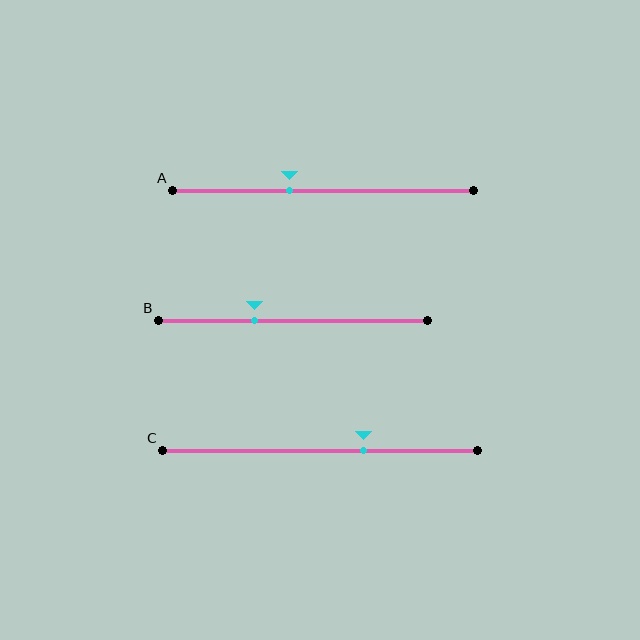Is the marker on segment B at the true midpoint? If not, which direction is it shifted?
No, the marker on segment B is shifted to the left by about 14% of the segment length.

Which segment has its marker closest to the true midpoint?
Segment A has its marker closest to the true midpoint.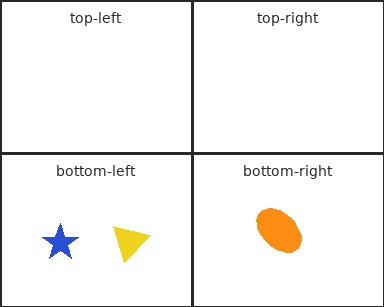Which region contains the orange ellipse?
The bottom-right region.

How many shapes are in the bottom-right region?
1.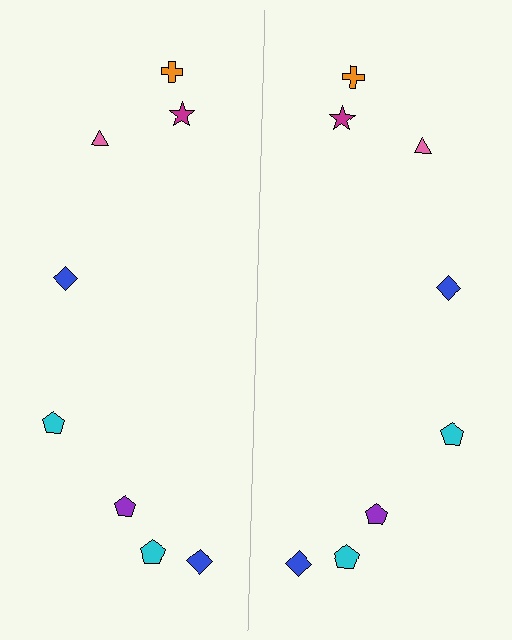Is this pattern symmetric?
Yes, this pattern has bilateral (reflection) symmetry.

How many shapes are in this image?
There are 16 shapes in this image.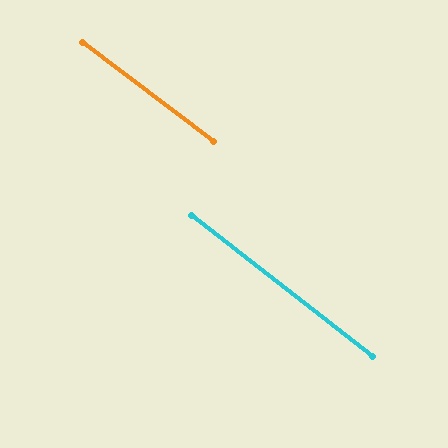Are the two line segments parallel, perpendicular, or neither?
Parallel — their directions differ by only 0.8°.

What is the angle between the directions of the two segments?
Approximately 1 degree.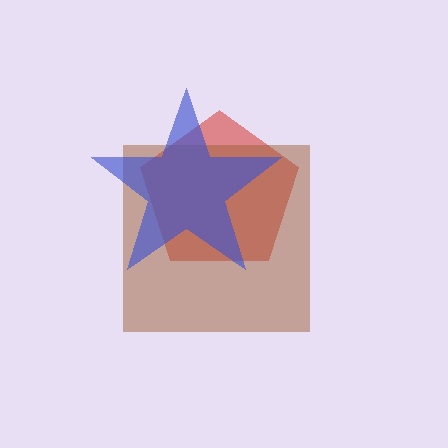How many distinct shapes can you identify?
There are 3 distinct shapes: a red pentagon, a brown square, a blue star.